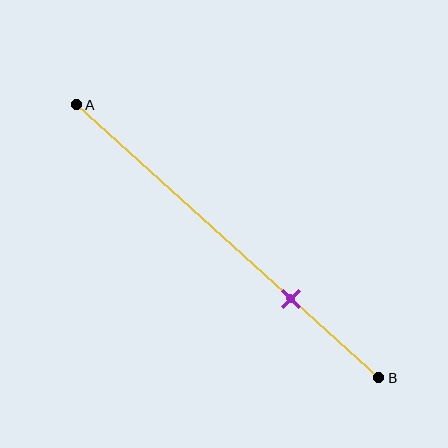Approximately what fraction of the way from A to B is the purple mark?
The purple mark is approximately 70% of the way from A to B.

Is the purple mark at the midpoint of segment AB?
No, the mark is at about 70% from A, not at the 50% midpoint.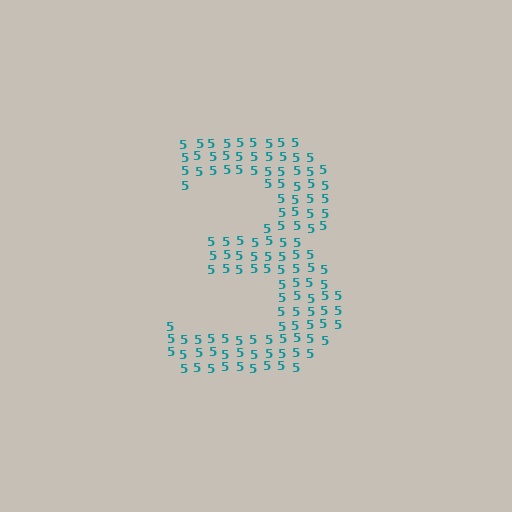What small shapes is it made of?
It is made of small digit 5's.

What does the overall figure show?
The overall figure shows the digit 3.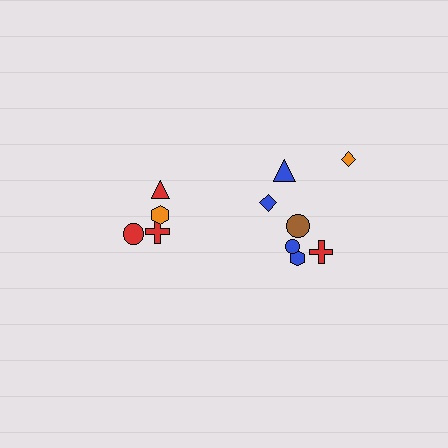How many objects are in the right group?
There are 7 objects.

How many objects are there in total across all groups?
There are 11 objects.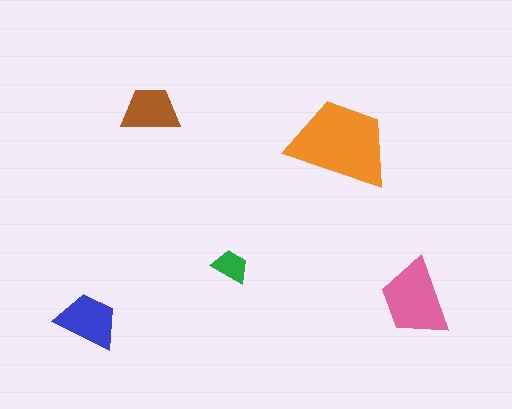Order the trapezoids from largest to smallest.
the orange one, the pink one, the blue one, the brown one, the green one.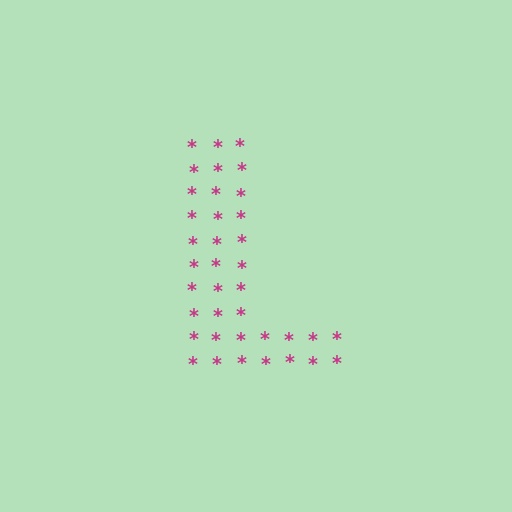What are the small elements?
The small elements are asterisks.